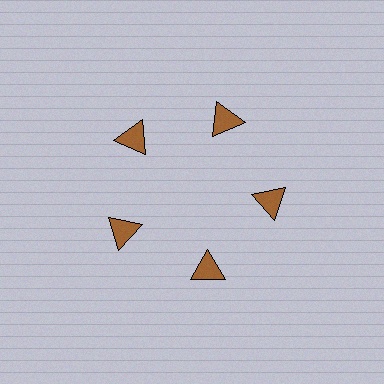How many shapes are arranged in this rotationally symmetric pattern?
There are 5 shapes, arranged in 5 groups of 1.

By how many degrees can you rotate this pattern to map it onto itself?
The pattern maps onto itself every 72 degrees of rotation.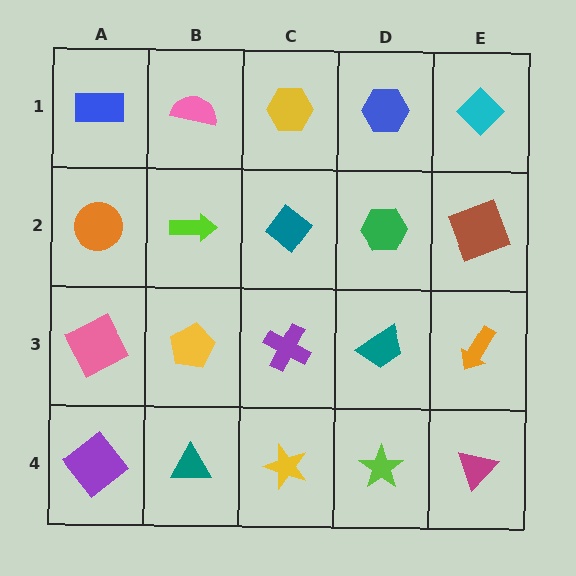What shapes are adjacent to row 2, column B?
A pink semicircle (row 1, column B), a yellow pentagon (row 3, column B), an orange circle (row 2, column A), a teal diamond (row 2, column C).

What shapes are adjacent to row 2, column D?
A blue hexagon (row 1, column D), a teal trapezoid (row 3, column D), a teal diamond (row 2, column C), a brown square (row 2, column E).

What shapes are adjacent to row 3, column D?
A green hexagon (row 2, column D), a lime star (row 4, column D), a purple cross (row 3, column C), an orange arrow (row 3, column E).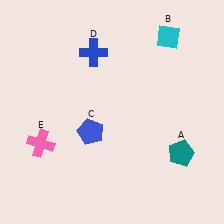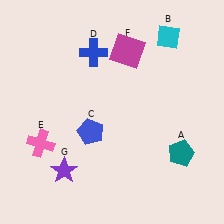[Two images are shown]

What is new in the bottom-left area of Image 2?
A purple star (G) was added in the bottom-left area of Image 2.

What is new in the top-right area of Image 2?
A magenta square (F) was added in the top-right area of Image 2.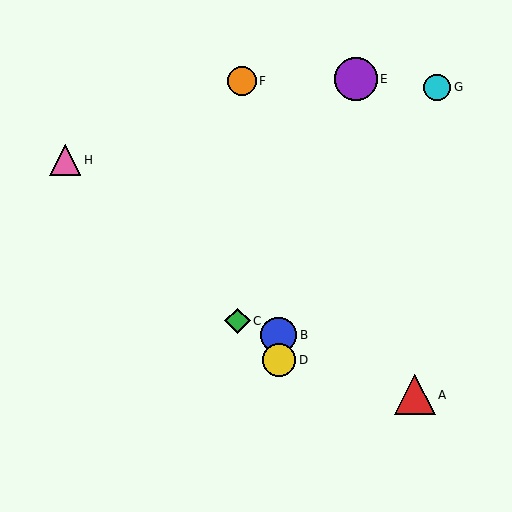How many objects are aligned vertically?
2 objects (B, D) are aligned vertically.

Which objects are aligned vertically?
Objects B, D are aligned vertically.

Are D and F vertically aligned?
No, D is at x≈279 and F is at x≈242.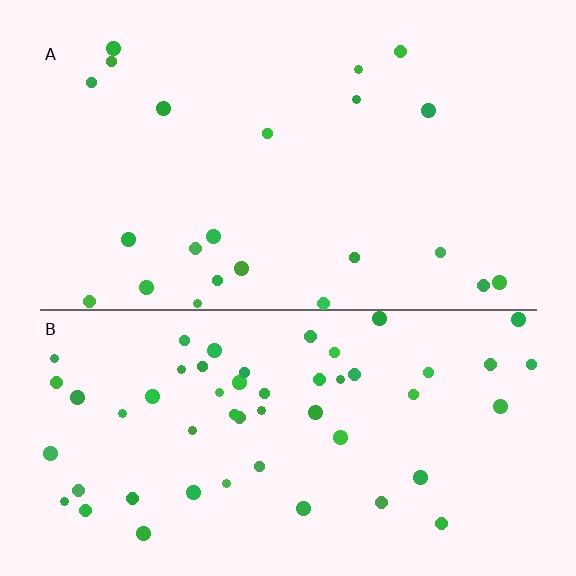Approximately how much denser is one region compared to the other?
Approximately 2.4× — region B over region A.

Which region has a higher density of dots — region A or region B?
B (the bottom).